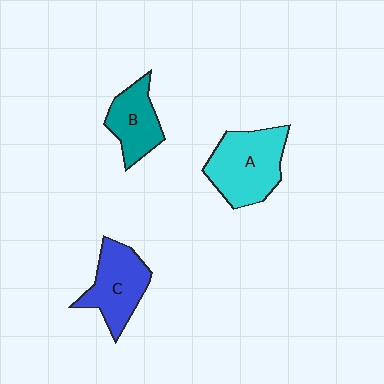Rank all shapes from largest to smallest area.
From largest to smallest: A (cyan), C (blue), B (teal).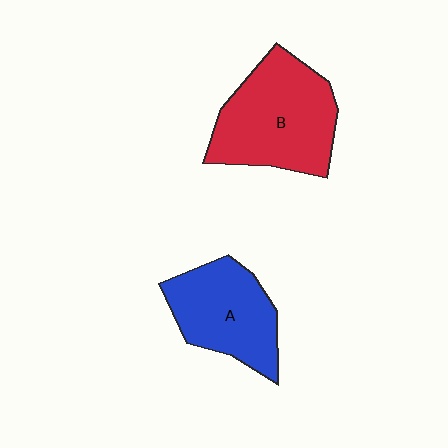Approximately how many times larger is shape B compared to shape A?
Approximately 1.3 times.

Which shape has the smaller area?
Shape A (blue).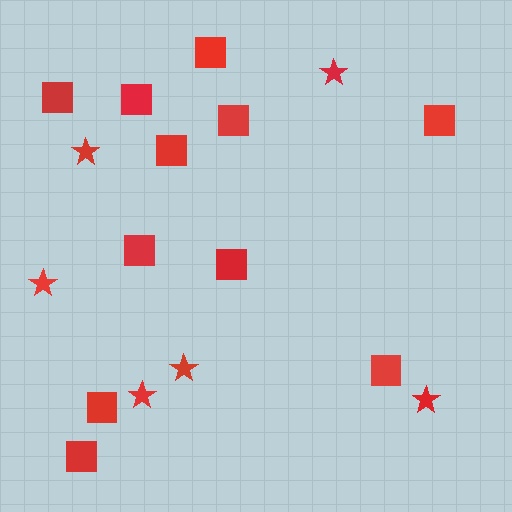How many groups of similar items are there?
There are 2 groups: one group of stars (6) and one group of squares (11).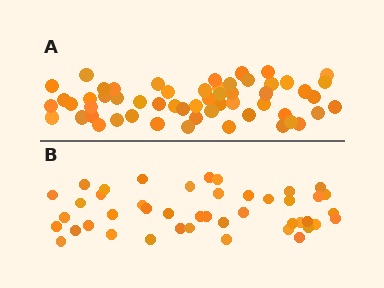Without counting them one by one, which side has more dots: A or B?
Region A (the top region) has more dots.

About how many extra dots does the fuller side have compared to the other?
Region A has roughly 12 or so more dots than region B.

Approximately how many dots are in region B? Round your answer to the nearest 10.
About 40 dots. (The exact count is 44, which rounds to 40.)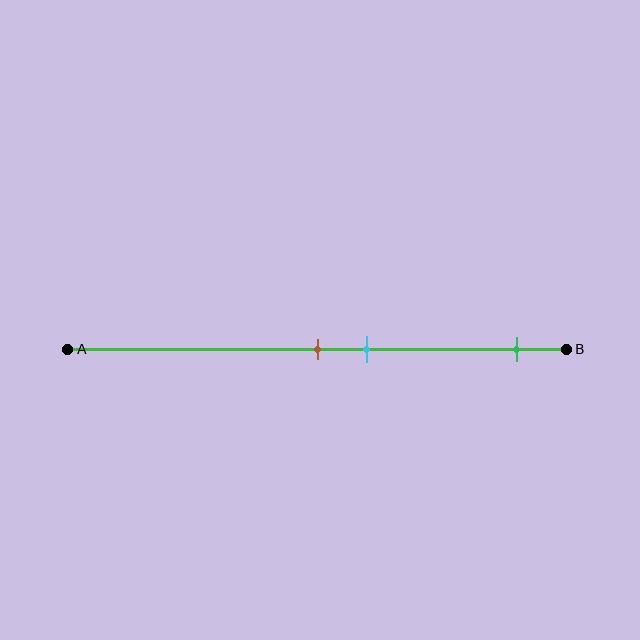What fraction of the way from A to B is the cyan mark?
The cyan mark is approximately 60% (0.6) of the way from A to B.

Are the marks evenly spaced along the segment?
No, the marks are not evenly spaced.